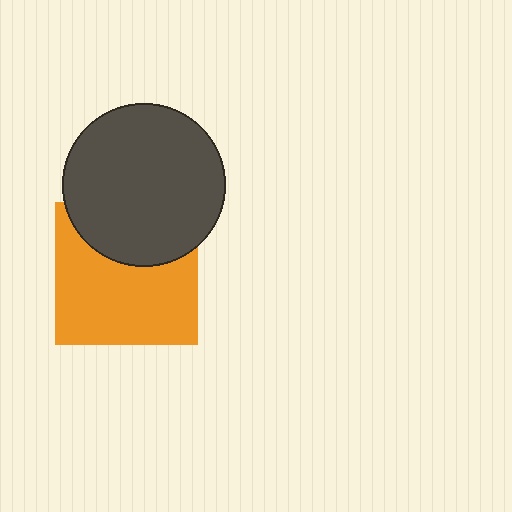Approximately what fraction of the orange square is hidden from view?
Roughly 35% of the orange square is hidden behind the dark gray circle.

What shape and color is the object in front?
The object in front is a dark gray circle.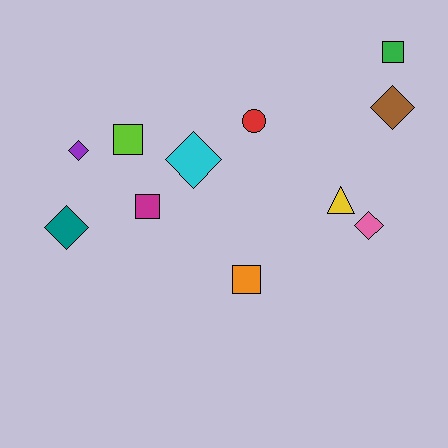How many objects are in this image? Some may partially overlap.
There are 11 objects.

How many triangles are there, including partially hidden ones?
There is 1 triangle.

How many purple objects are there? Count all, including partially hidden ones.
There is 1 purple object.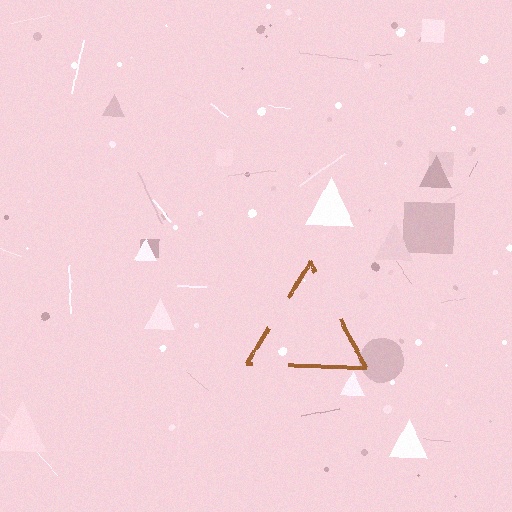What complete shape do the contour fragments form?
The contour fragments form a triangle.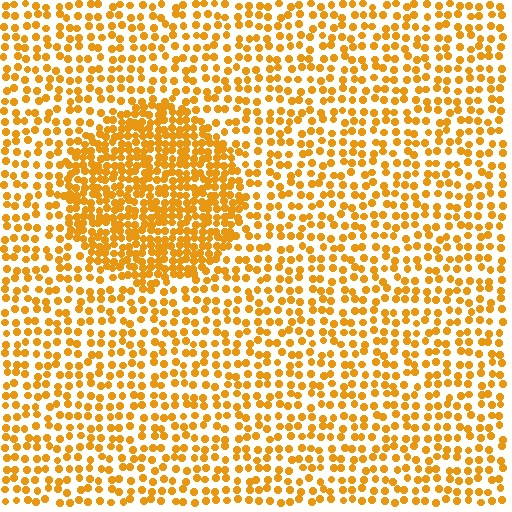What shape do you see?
I see a circle.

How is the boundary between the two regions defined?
The boundary is defined by a change in element density (approximately 2.1x ratio). All elements are the same color, size, and shape.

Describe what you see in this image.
The image contains small orange elements arranged at two different densities. A circle-shaped region is visible where the elements are more densely packed than the surrounding area.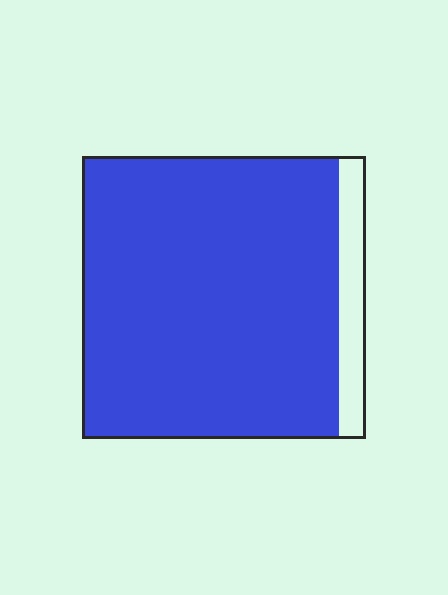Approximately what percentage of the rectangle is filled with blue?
Approximately 90%.